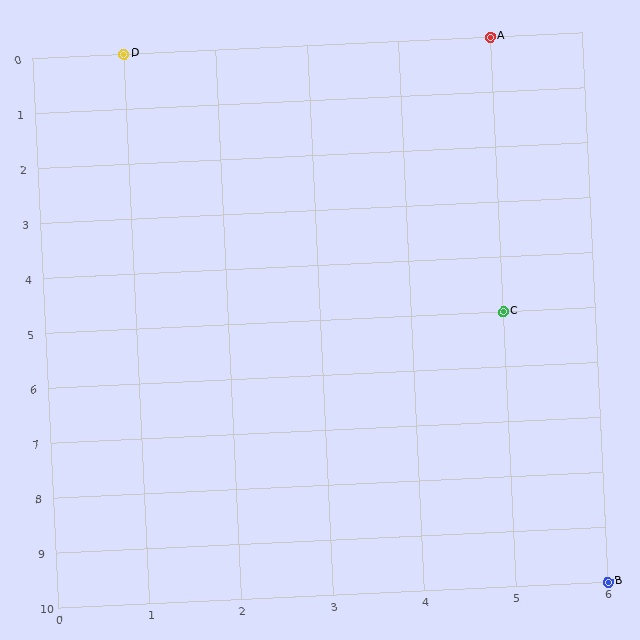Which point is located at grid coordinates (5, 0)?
Point A is at (5, 0).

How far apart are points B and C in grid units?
Points B and C are 1 column and 5 rows apart (about 5.1 grid units diagonally).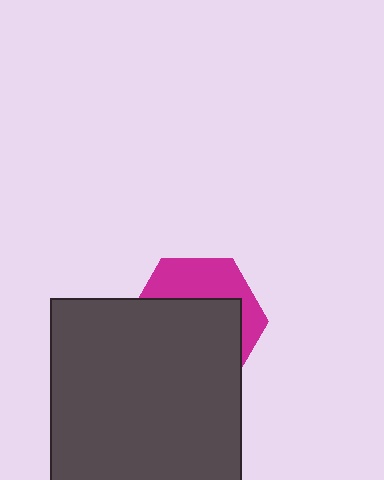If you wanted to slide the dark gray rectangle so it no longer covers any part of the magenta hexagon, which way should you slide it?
Slide it down — that is the most direct way to separate the two shapes.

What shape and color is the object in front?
The object in front is a dark gray rectangle.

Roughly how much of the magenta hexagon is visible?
A small part of it is visible (roughly 36%).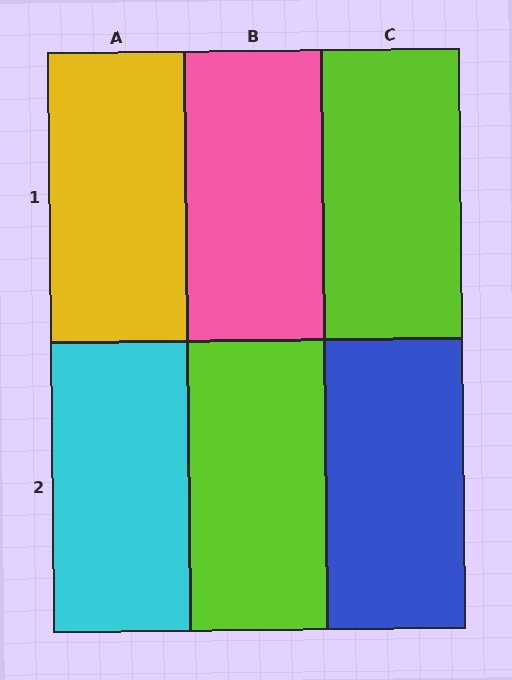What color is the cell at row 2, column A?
Cyan.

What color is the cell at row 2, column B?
Lime.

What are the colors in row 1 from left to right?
Yellow, pink, lime.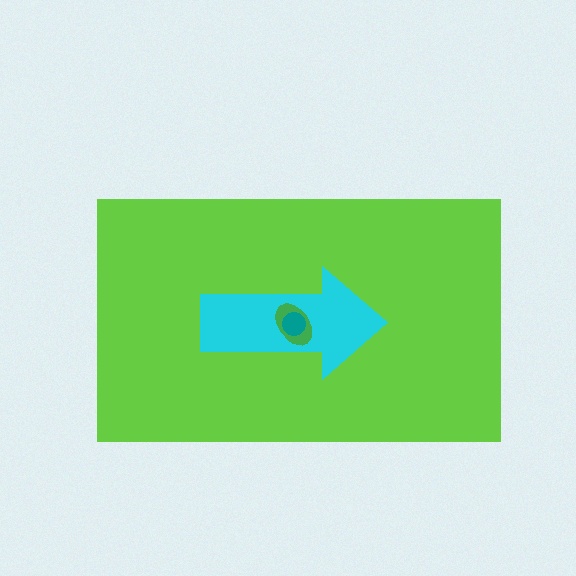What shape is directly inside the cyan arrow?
The green ellipse.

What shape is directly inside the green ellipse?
The teal circle.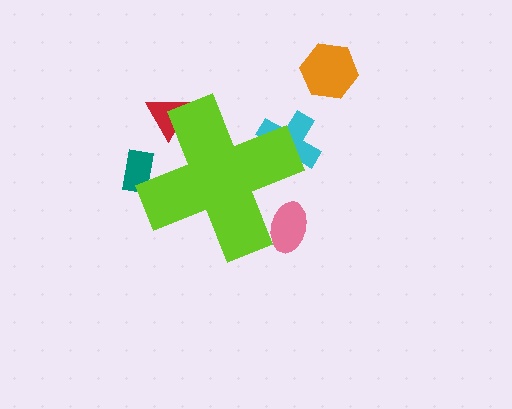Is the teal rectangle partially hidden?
Yes, the teal rectangle is partially hidden behind the lime cross.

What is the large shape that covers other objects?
A lime cross.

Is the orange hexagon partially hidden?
No, the orange hexagon is fully visible.